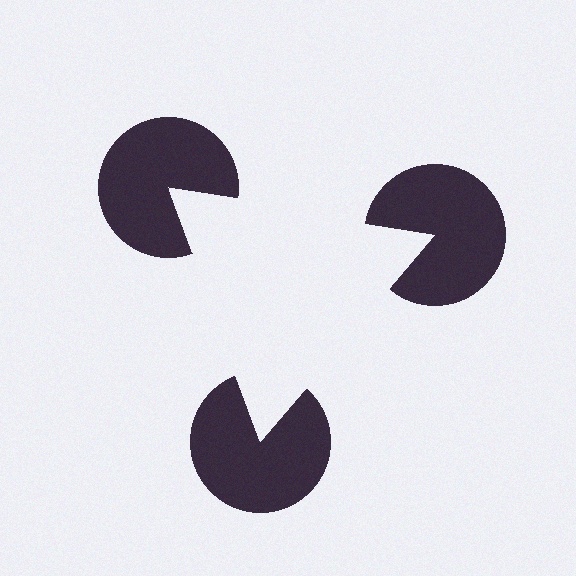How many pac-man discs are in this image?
There are 3 — one at each vertex of the illusory triangle.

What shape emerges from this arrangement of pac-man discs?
An illusory triangle — its edges are inferred from the aligned wedge cuts in the pac-man discs, not physically drawn.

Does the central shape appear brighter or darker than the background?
It typically appears slightly brighter than the background, even though no actual brightness change is drawn.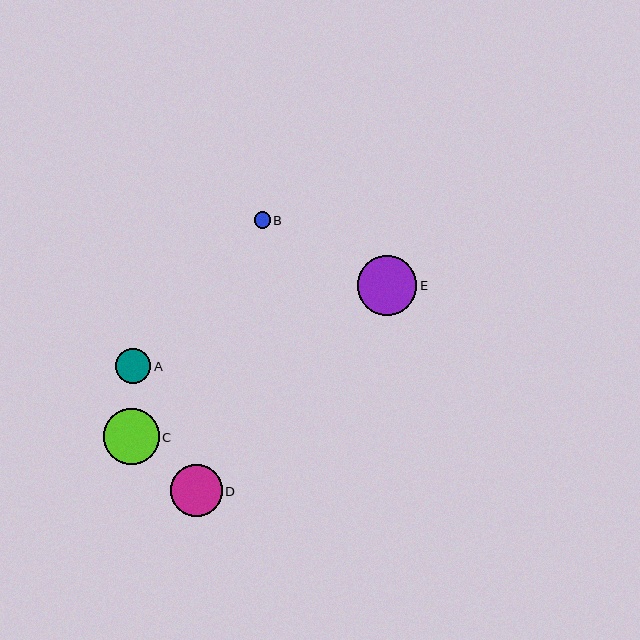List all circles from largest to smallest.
From largest to smallest: E, C, D, A, B.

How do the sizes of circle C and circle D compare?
Circle C and circle D are approximately the same size.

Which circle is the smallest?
Circle B is the smallest with a size of approximately 16 pixels.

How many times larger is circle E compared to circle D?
Circle E is approximately 1.2 times the size of circle D.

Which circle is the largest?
Circle E is the largest with a size of approximately 60 pixels.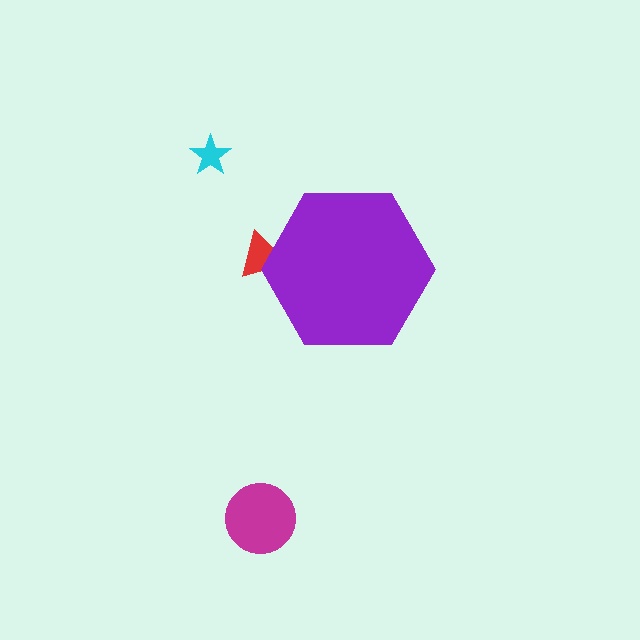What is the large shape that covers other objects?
A purple hexagon.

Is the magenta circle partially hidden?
No, the magenta circle is fully visible.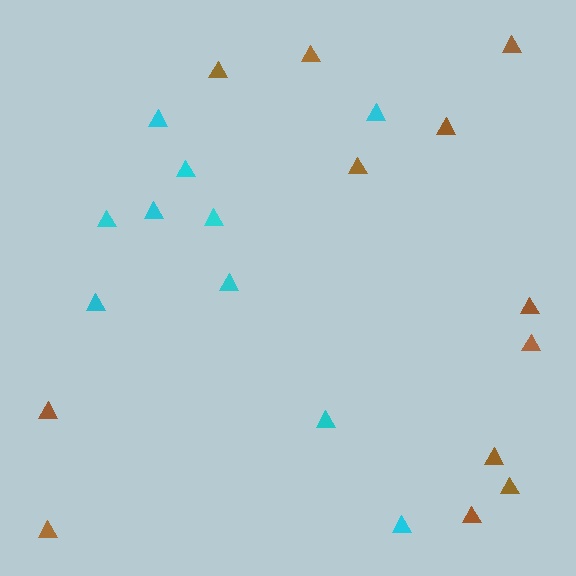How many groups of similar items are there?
There are 2 groups: one group of cyan triangles (10) and one group of brown triangles (12).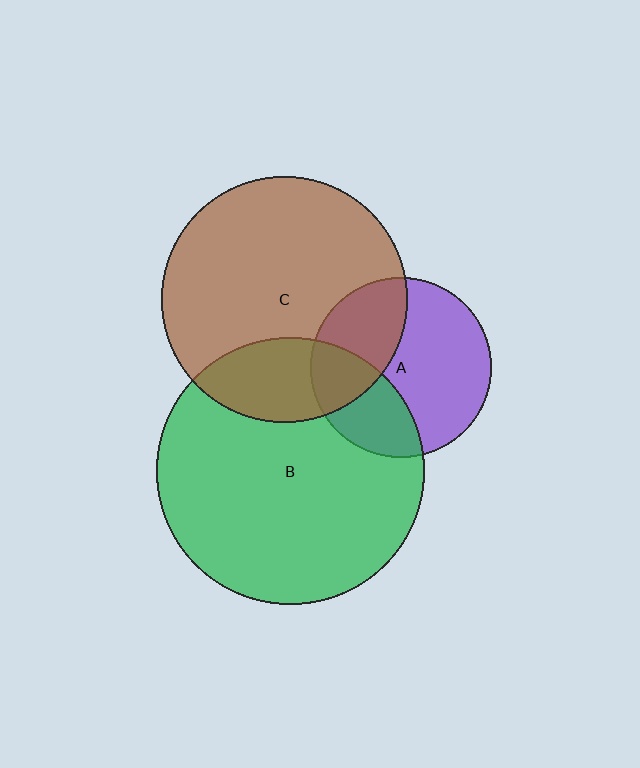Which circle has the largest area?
Circle B (green).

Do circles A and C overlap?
Yes.